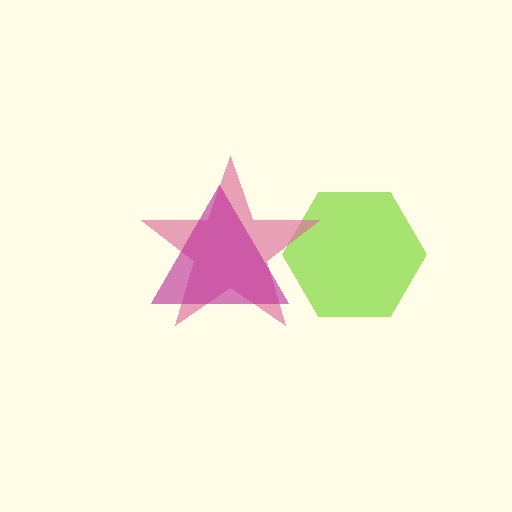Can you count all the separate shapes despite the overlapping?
Yes, there are 3 separate shapes.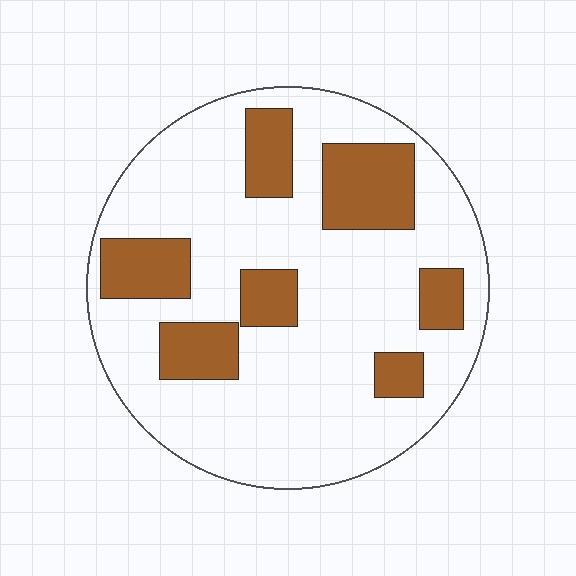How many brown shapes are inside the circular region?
7.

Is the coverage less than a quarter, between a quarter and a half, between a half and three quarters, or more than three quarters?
Less than a quarter.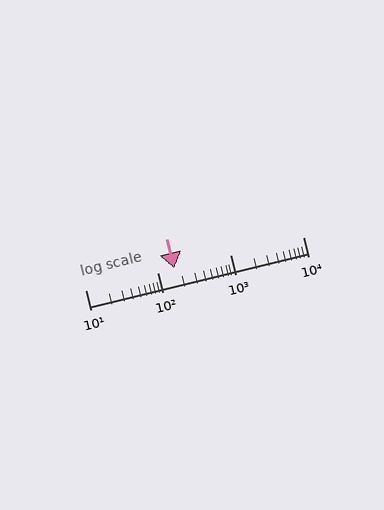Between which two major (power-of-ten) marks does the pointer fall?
The pointer is between 100 and 1000.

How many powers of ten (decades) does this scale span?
The scale spans 3 decades, from 10 to 10000.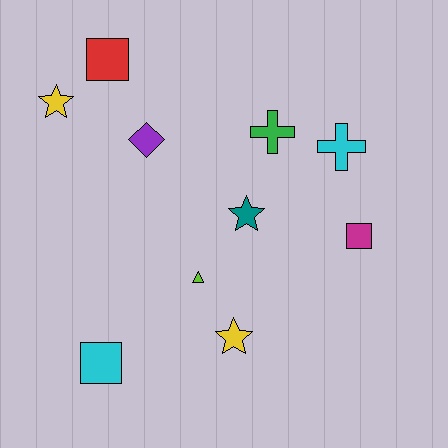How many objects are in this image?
There are 10 objects.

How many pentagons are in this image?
There are no pentagons.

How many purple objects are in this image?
There is 1 purple object.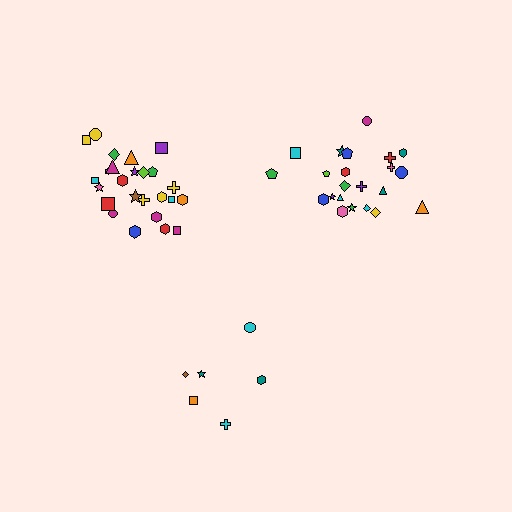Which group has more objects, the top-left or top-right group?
The top-left group.